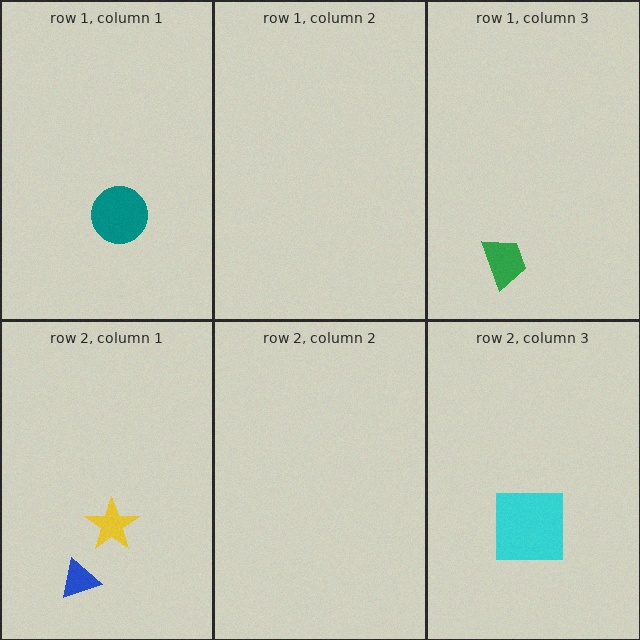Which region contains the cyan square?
The row 2, column 3 region.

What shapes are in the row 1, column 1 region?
The teal circle.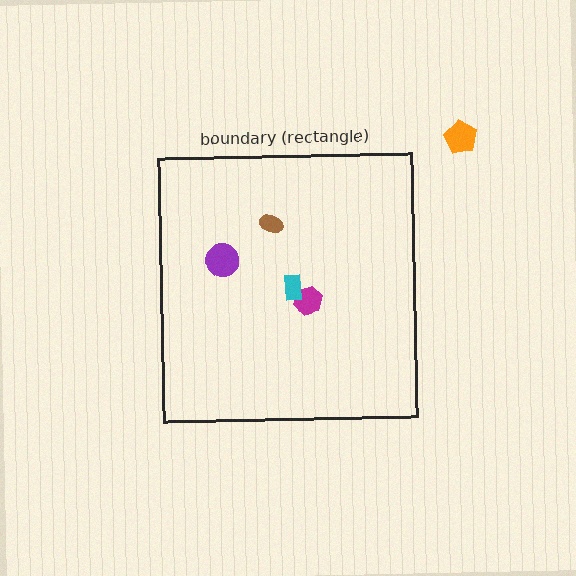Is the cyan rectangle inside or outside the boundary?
Inside.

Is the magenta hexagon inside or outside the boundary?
Inside.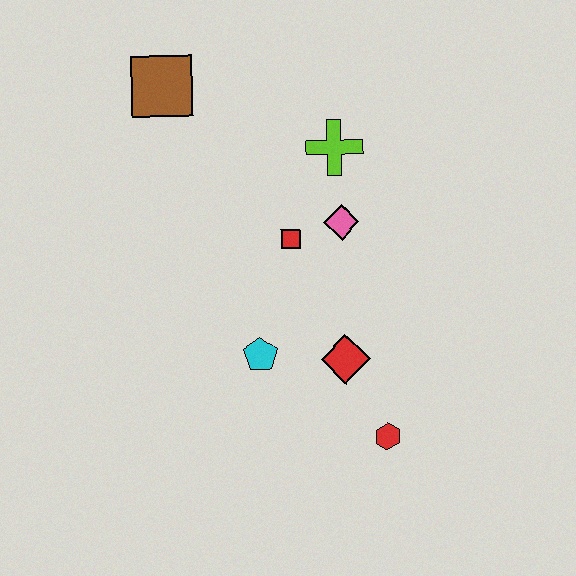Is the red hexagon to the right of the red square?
Yes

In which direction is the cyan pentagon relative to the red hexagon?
The cyan pentagon is to the left of the red hexagon.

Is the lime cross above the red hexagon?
Yes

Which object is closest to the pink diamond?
The red square is closest to the pink diamond.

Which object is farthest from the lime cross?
The red hexagon is farthest from the lime cross.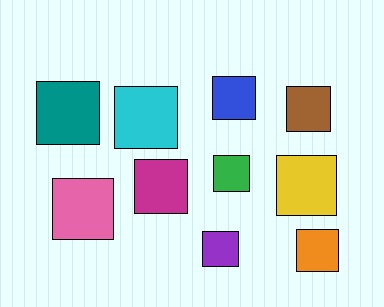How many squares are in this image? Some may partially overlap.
There are 10 squares.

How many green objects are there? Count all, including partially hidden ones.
There is 1 green object.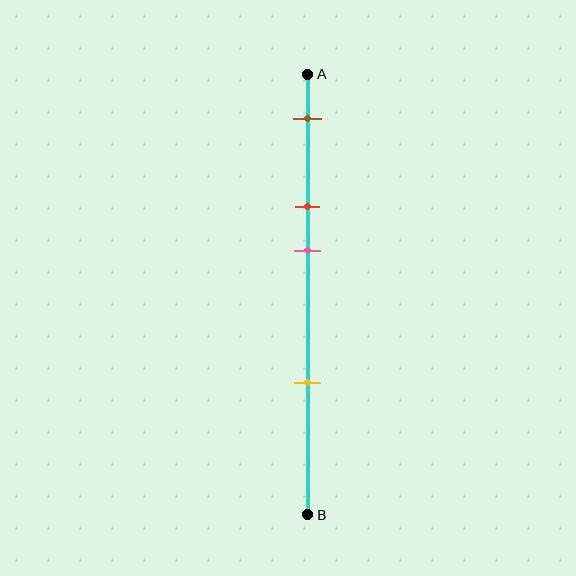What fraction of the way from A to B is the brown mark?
The brown mark is approximately 10% (0.1) of the way from A to B.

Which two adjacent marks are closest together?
The red and pink marks are the closest adjacent pair.